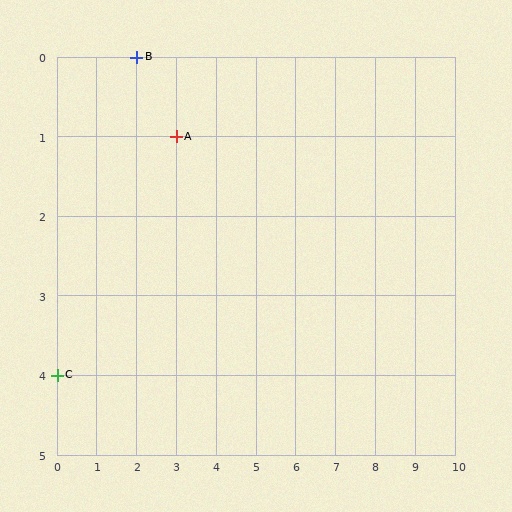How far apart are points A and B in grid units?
Points A and B are 1 column and 1 row apart (about 1.4 grid units diagonally).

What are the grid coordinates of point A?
Point A is at grid coordinates (3, 1).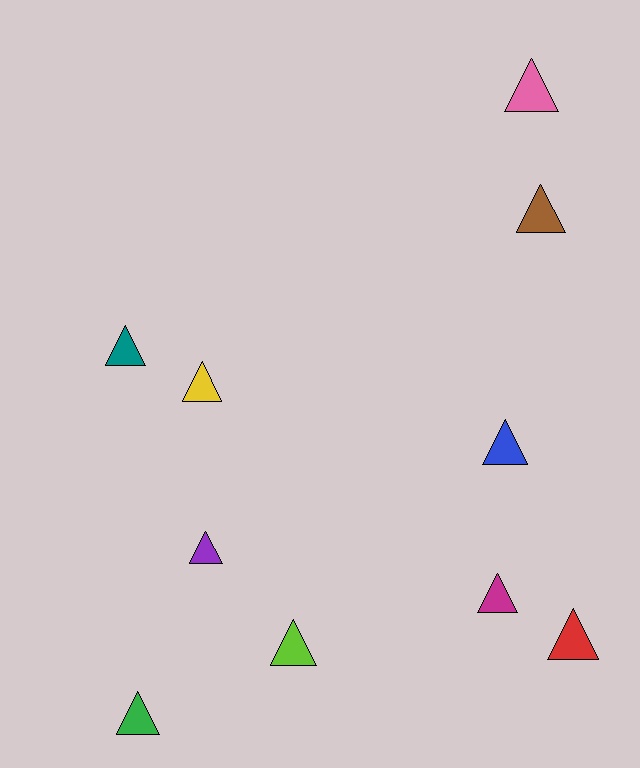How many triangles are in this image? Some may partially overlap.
There are 10 triangles.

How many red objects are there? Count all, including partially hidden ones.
There is 1 red object.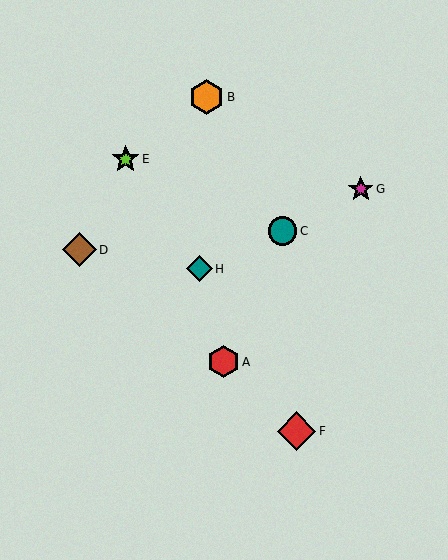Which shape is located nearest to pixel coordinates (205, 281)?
The teal diamond (labeled H) at (200, 269) is nearest to that location.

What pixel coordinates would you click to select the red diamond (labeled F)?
Click at (297, 431) to select the red diamond F.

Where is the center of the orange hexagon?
The center of the orange hexagon is at (206, 97).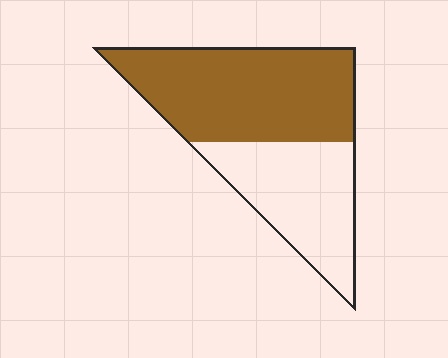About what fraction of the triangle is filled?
About three fifths (3/5).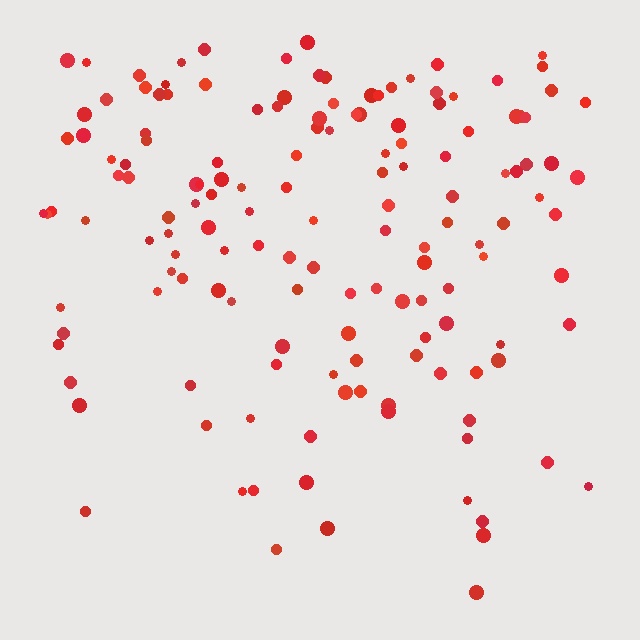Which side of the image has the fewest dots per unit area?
The bottom.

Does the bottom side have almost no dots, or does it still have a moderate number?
Still a moderate number, just noticeably fewer than the top.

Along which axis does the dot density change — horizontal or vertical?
Vertical.